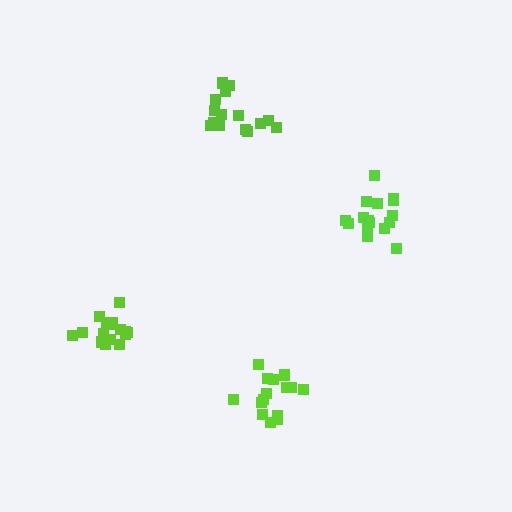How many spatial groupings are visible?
There are 4 spatial groupings.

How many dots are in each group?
Group 1: 16 dots, Group 2: 15 dots, Group 3: 16 dots, Group 4: 16 dots (63 total).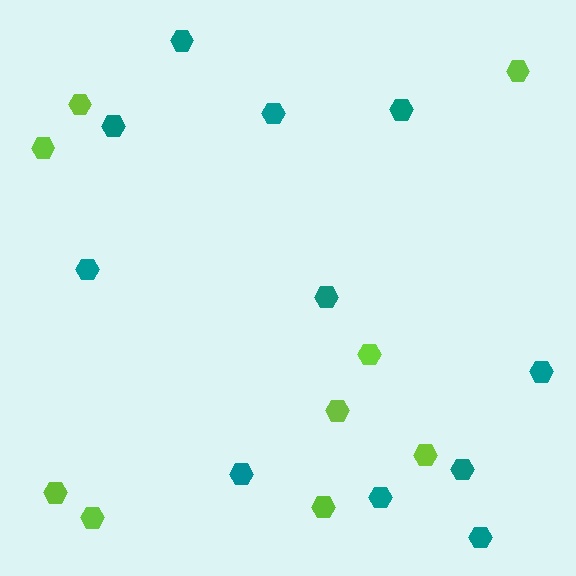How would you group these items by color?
There are 2 groups: one group of teal hexagons (11) and one group of lime hexagons (9).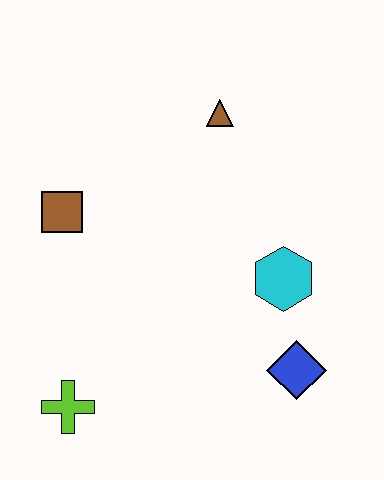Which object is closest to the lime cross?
The brown square is closest to the lime cross.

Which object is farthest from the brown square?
The blue diamond is farthest from the brown square.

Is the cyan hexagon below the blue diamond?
No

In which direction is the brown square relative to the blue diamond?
The brown square is to the left of the blue diamond.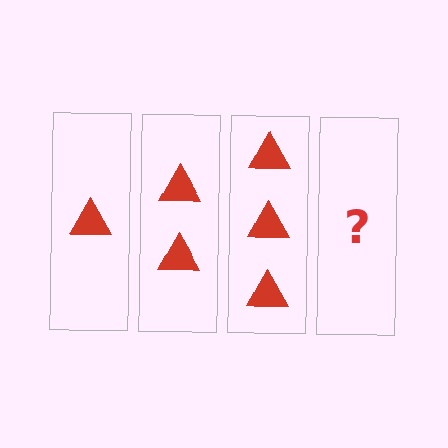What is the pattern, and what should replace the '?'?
The pattern is that each step adds one more triangle. The '?' should be 4 triangles.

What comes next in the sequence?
The next element should be 4 triangles.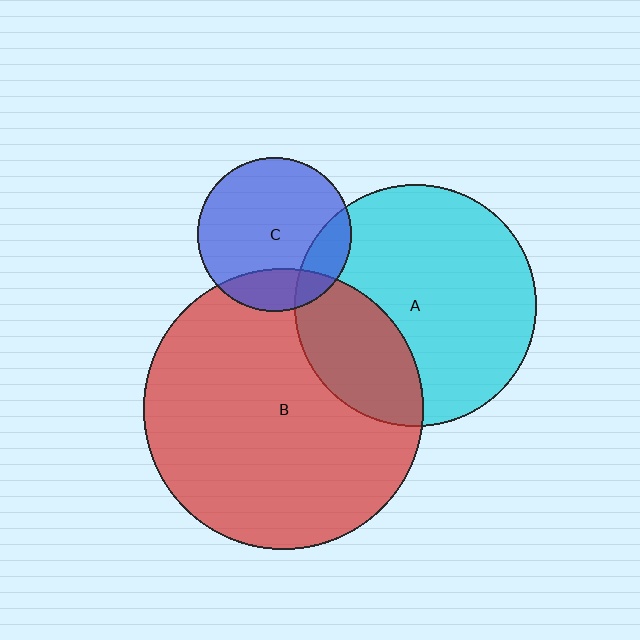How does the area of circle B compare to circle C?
Approximately 3.3 times.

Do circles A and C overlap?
Yes.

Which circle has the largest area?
Circle B (red).